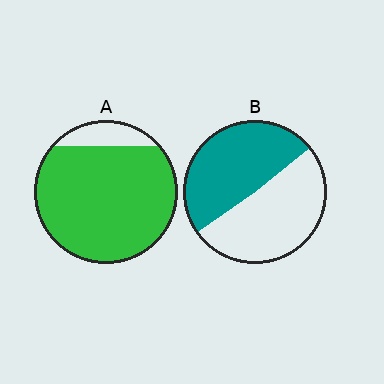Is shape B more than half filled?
Roughly half.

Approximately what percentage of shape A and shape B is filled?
A is approximately 90% and B is approximately 50%.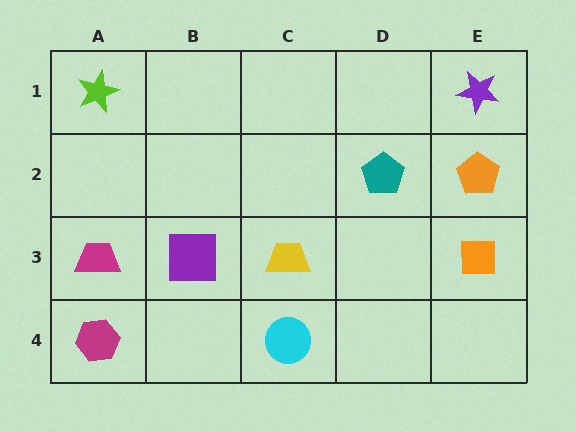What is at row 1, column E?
A purple star.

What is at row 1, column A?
A lime star.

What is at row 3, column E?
An orange square.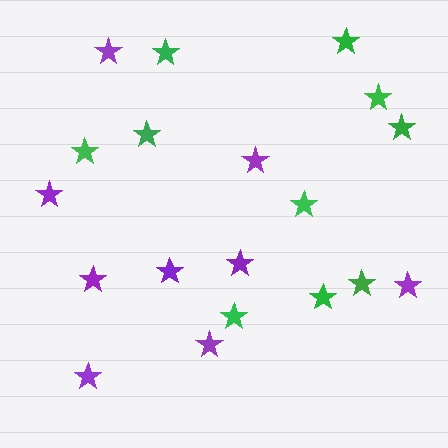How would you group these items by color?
There are 2 groups: one group of purple stars (9) and one group of green stars (10).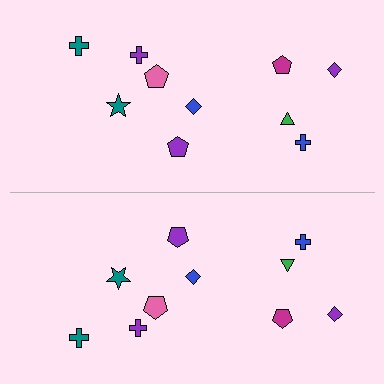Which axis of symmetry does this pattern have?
The pattern has a horizontal axis of symmetry running through the center of the image.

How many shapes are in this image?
There are 20 shapes in this image.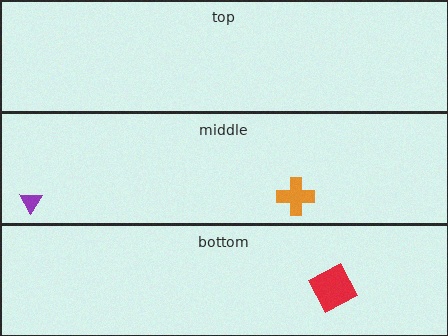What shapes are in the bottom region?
The red square.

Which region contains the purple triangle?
The middle region.